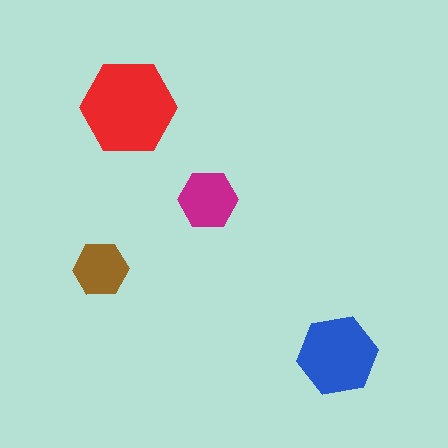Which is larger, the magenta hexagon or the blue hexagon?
The blue one.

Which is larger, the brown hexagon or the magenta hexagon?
The magenta one.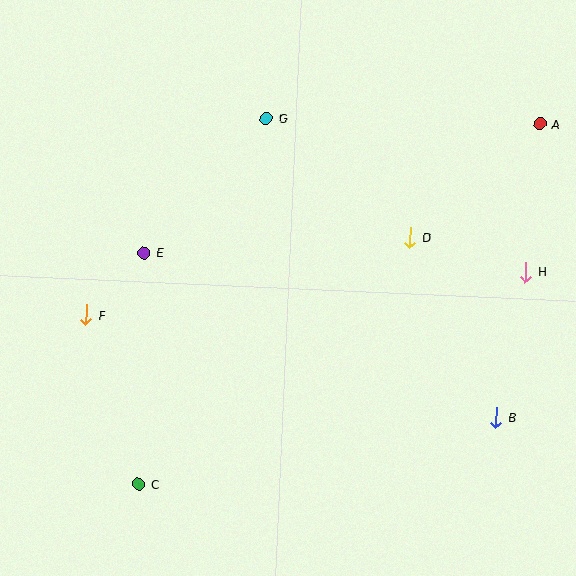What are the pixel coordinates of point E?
Point E is at (144, 253).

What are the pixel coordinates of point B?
Point B is at (496, 418).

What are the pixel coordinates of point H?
Point H is at (526, 272).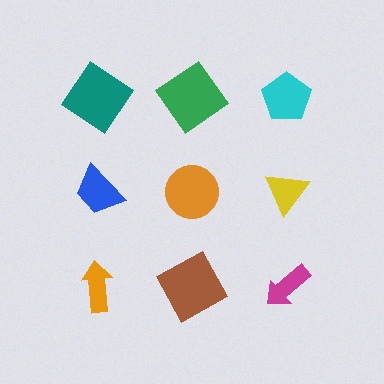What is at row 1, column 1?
A teal diamond.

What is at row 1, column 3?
A cyan pentagon.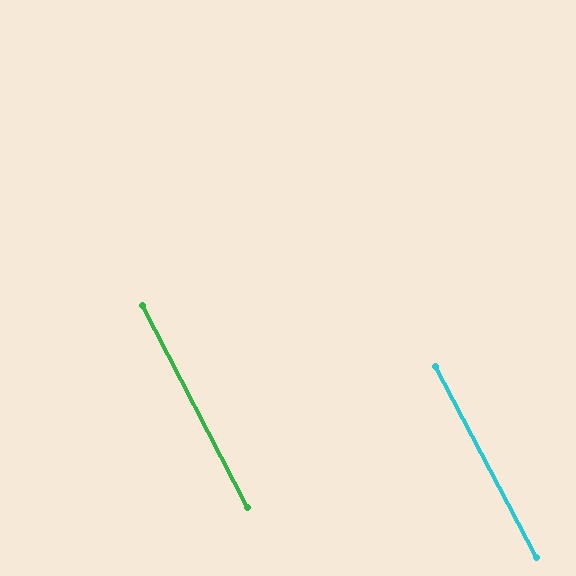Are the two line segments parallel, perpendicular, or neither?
Parallel — their directions differ by only 0.3°.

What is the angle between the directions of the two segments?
Approximately 0 degrees.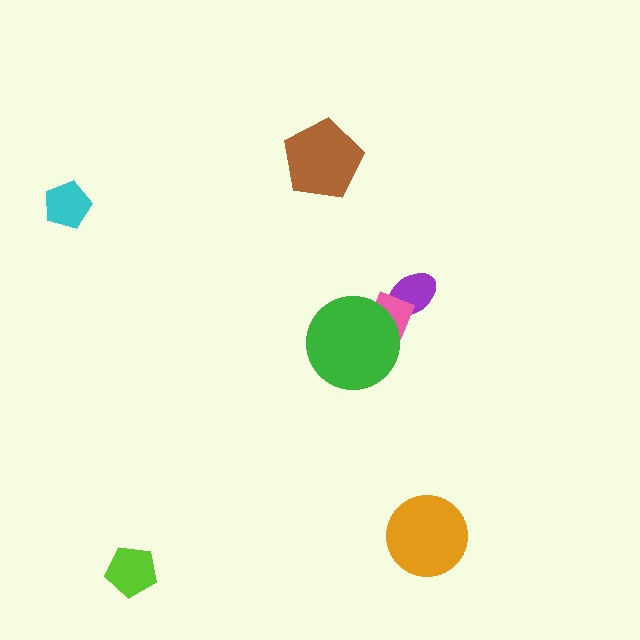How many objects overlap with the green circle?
1 object overlaps with the green circle.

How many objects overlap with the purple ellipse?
1 object overlaps with the purple ellipse.